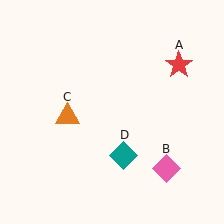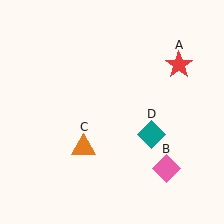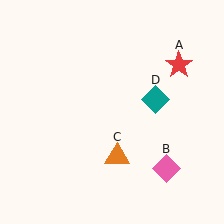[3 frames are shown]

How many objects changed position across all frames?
2 objects changed position: orange triangle (object C), teal diamond (object D).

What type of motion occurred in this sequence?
The orange triangle (object C), teal diamond (object D) rotated counterclockwise around the center of the scene.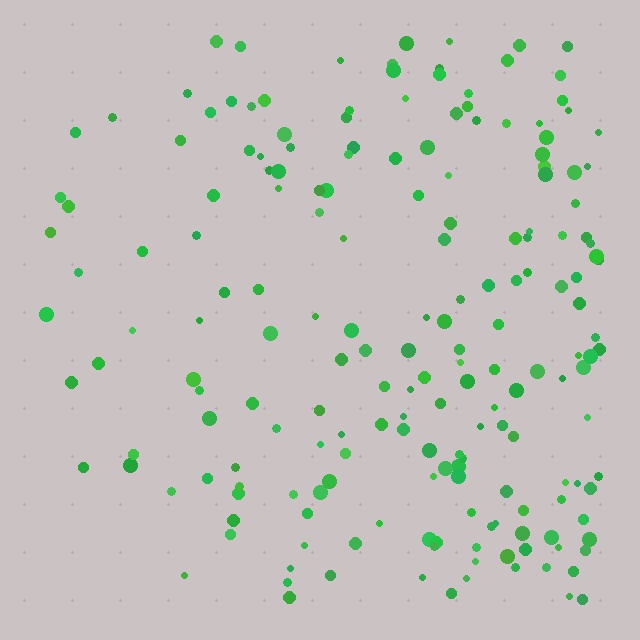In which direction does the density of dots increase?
From left to right, with the right side densest.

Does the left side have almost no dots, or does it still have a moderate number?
Still a moderate number, just noticeably fewer than the right.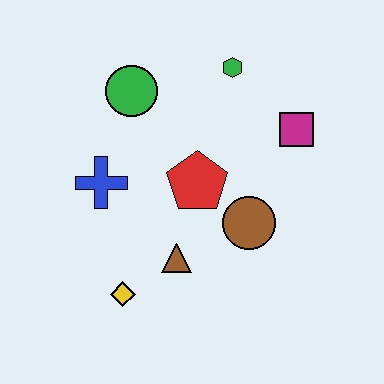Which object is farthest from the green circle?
The yellow diamond is farthest from the green circle.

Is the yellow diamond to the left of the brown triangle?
Yes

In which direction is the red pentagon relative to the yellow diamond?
The red pentagon is above the yellow diamond.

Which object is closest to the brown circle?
The red pentagon is closest to the brown circle.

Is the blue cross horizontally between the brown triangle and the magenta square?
No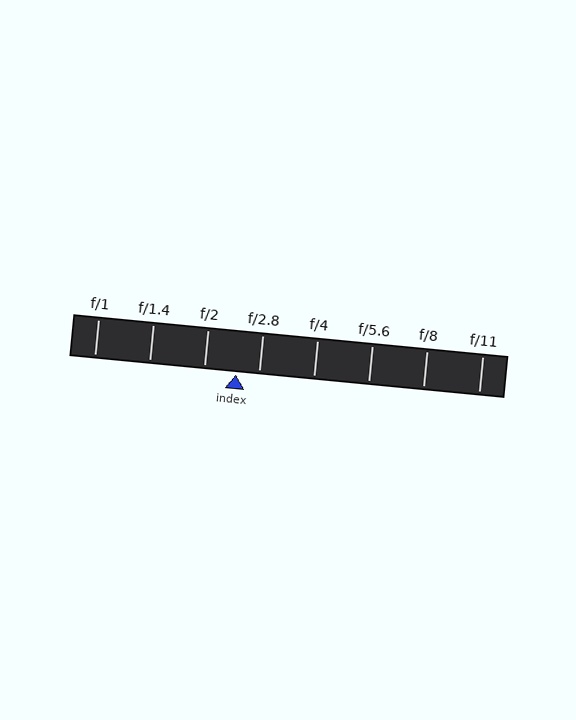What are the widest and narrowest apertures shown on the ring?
The widest aperture shown is f/1 and the narrowest is f/11.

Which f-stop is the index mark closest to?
The index mark is closest to f/2.8.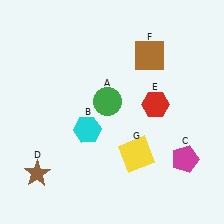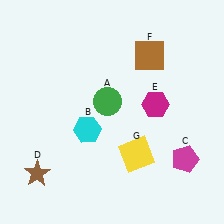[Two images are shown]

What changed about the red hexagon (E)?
In Image 1, E is red. In Image 2, it changed to magenta.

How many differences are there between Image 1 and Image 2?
There is 1 difference between the two images.